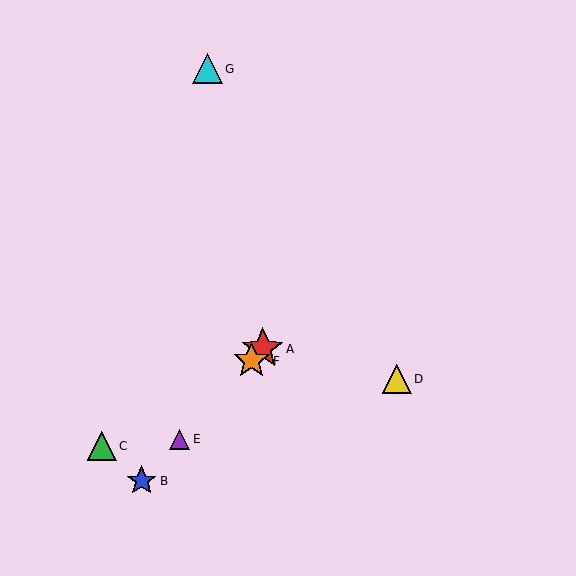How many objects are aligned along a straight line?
4 objects (A, B, E, F) are aligned along a straight line.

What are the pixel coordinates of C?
Object C is at (102, 446).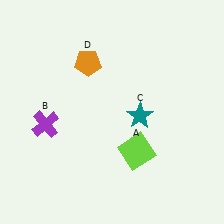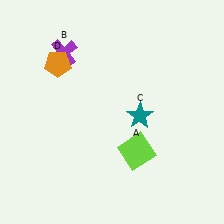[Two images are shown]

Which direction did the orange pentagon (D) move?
The orange pentagon (D) moved left.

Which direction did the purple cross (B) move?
The purple cross (B) moved up.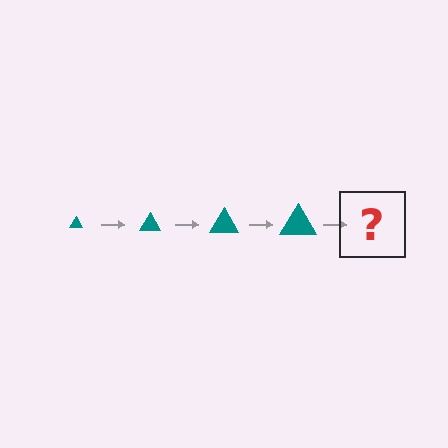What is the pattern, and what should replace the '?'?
The pattern is that the triangle gets progressively larger each step. The '?' should be a teal triangle, larger than the previous one.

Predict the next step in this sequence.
The next step is a teal triangle, larger than the previous one.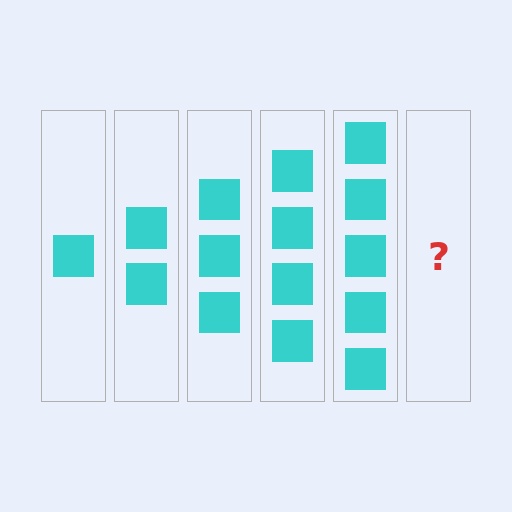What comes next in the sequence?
The next element should be 6 squares.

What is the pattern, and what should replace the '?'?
The pattern is that each step adds one more square. The '?' should be 6 squares.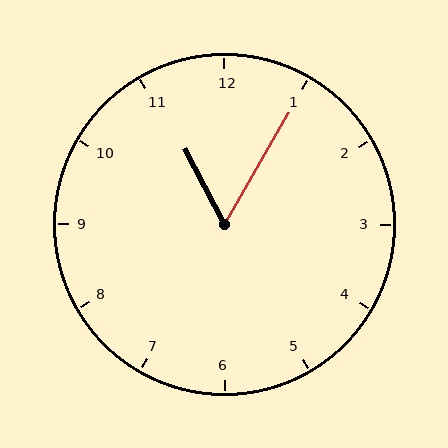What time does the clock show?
11:05.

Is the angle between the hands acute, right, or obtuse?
It is acute.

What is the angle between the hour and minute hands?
Approximately 58 degrees.